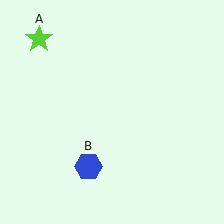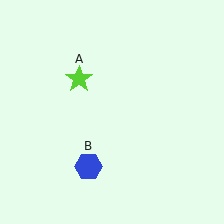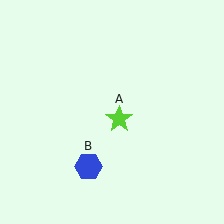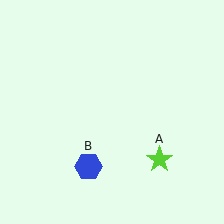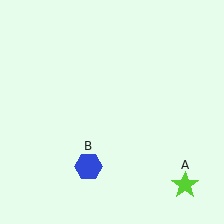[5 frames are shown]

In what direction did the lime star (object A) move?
The lime star (object A) moved down and to the right.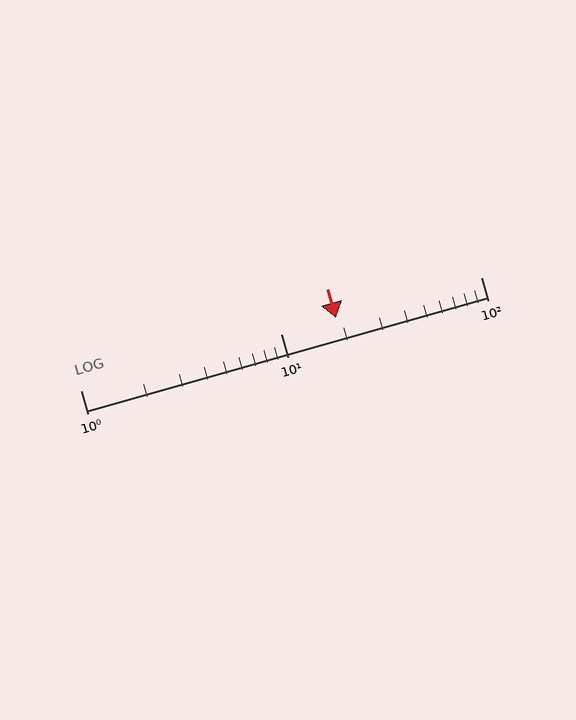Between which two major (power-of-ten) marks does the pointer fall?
The pointer is between 10 and 100.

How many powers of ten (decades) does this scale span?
The scale spans 2 decades, from 1 to 100.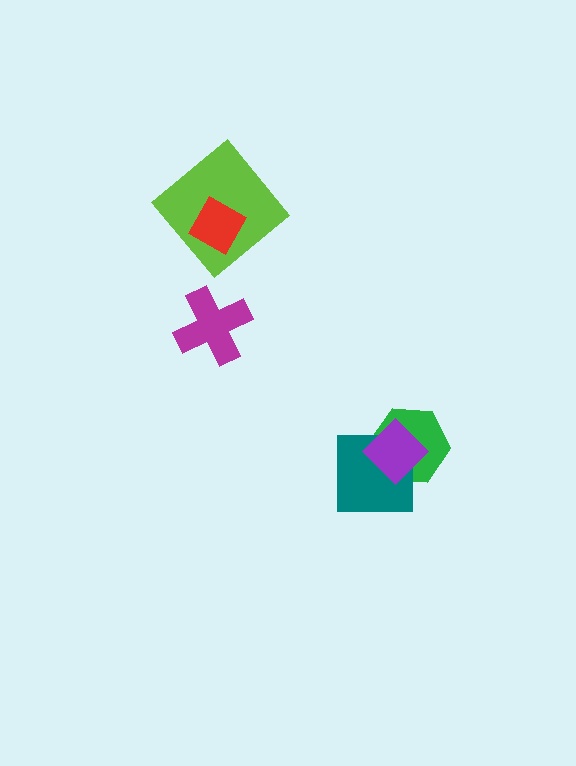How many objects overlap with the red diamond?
1 object overlaps with the red diamond.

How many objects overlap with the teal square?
2 objects overlap with the teal square.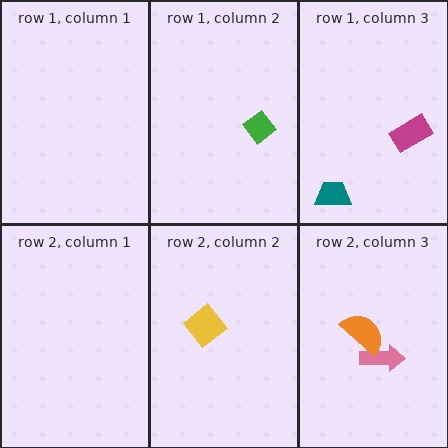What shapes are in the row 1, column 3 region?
The teal trapezoid, the magenta rectangle.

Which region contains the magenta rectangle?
The row 1, column 3 region.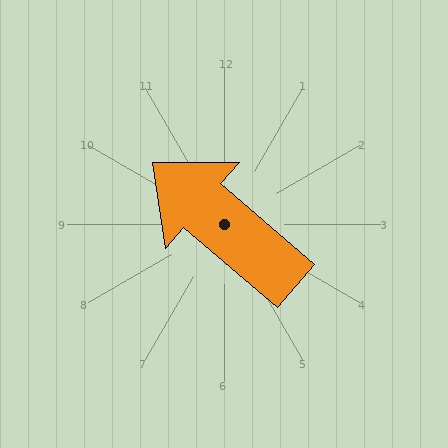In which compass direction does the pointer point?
Northwest.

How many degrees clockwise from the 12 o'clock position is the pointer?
Approximately 311 degrees.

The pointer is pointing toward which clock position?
Roughly 10 o'clock.